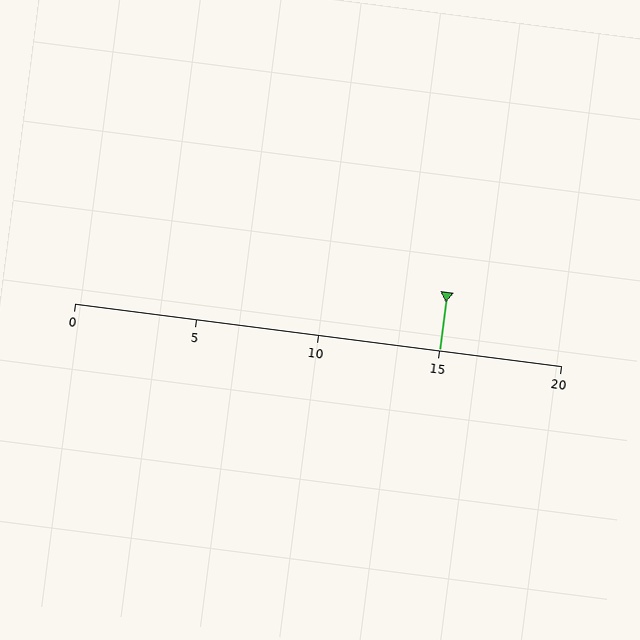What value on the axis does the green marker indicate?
The marker indicates approximately 15.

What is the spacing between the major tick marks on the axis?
The major ticks are spaced 5 apart.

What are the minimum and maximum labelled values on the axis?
The axis runs from 0 to 20.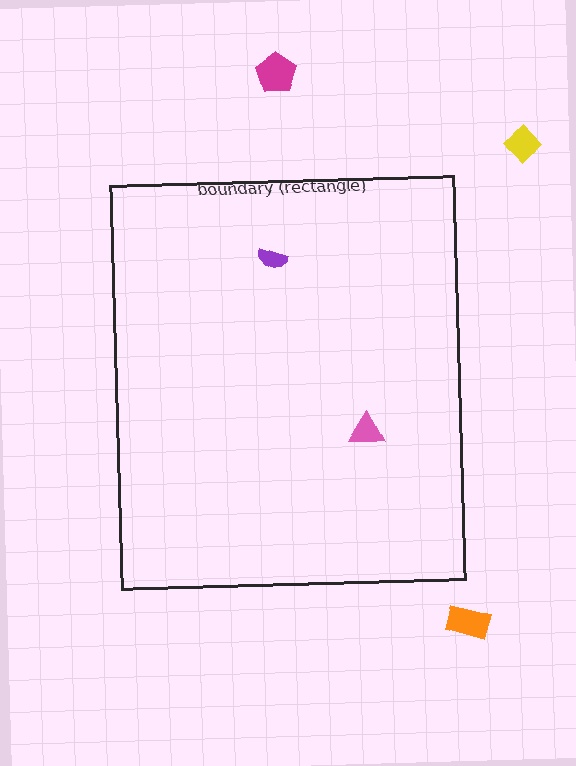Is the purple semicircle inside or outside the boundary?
Inside.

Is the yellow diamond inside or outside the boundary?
Outside.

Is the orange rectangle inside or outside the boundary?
Outside.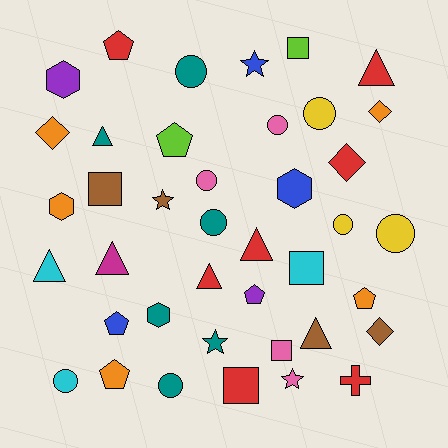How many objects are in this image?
There are 40 objects.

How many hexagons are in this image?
There are 4 hexagons.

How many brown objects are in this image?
There are 4 brown objects.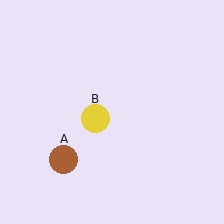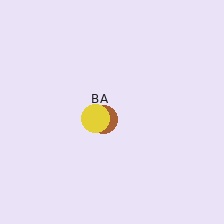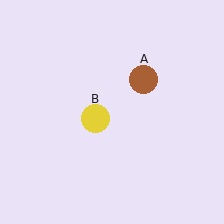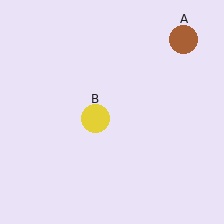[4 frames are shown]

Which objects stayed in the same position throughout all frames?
Yellow circle (object B) remained stationary.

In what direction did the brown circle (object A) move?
The brown circle (object A) moved up and to the right.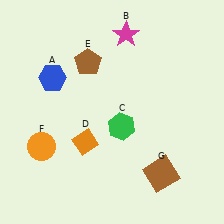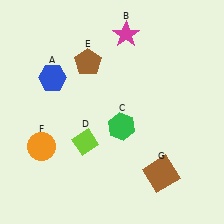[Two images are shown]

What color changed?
The diamond (D) changed from orange in Image 1 to lime in Image 2.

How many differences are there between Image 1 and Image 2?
There is 1 difference between the two images.